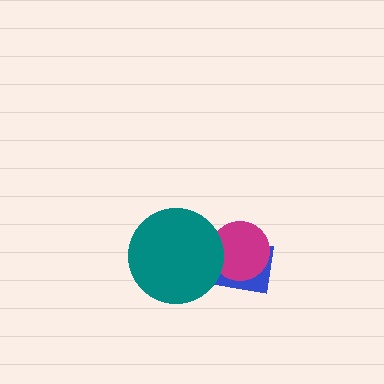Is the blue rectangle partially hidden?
Yes, it is partially covered by another shape.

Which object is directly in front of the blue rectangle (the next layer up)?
The magenta circle is directly in front of the blue rectangle.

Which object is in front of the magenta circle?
The teal circle is in front of the magenta circle.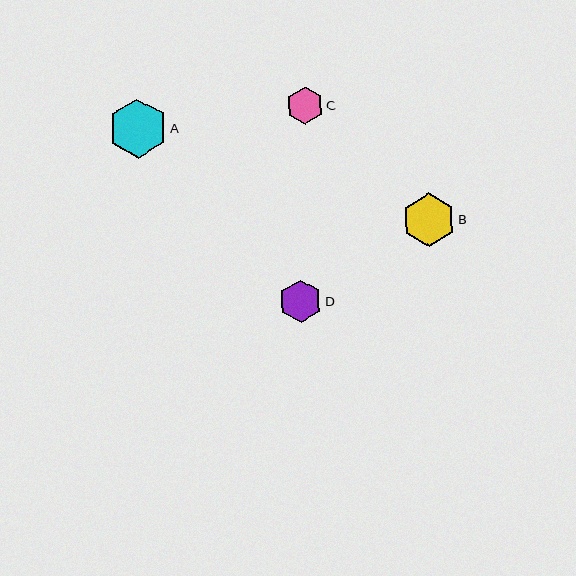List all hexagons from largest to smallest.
From largest to smallest: A, B, D, C.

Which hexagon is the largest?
Hexagon A is the largest with a size of approximately 59 pixels.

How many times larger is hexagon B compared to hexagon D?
Hexagon B is approximately 1.2 times the size of hexagon D.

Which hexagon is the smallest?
Hexagon C is the smallest with a size of approximately 37 pixels.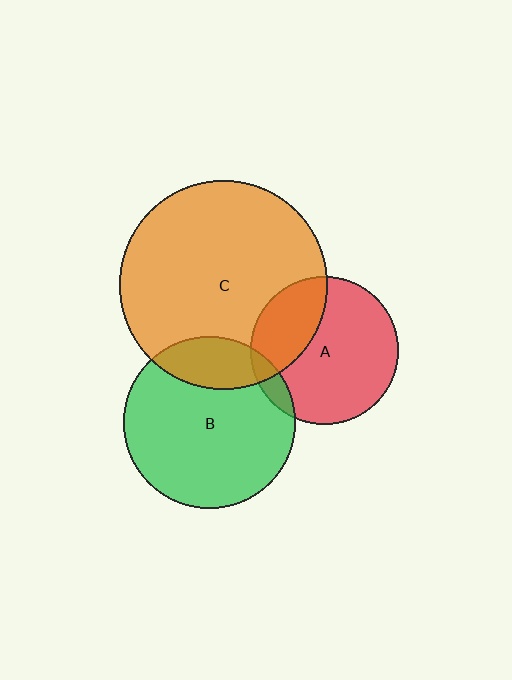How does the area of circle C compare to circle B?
Approximately 1.5 times.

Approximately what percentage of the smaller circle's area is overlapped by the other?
Approximately 10%.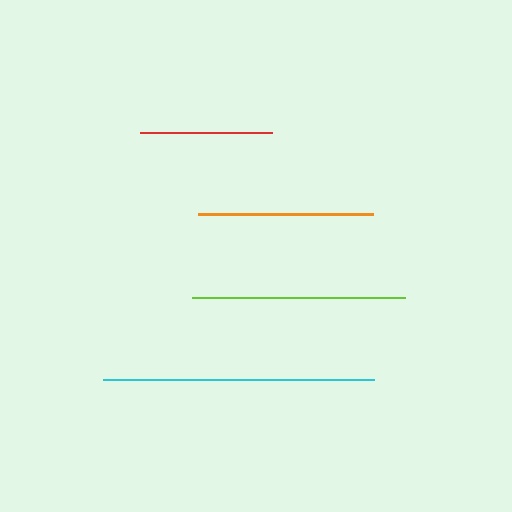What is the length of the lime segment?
The lime segment is approximately 212 pixels long.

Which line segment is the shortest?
The red line is the shortest at approximately 132 pixels.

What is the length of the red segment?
The red segment is approximately 132 pixels long.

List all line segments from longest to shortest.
From longest to shortest: cyan, lime, orange, red.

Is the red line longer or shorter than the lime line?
The lime line is longer than the red line.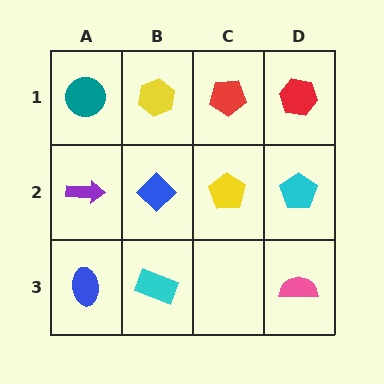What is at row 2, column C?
A yellow pentagon.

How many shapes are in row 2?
4 shapes.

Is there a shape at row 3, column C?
No, that cell is empty.